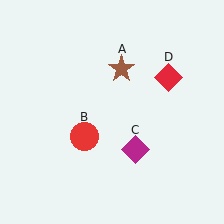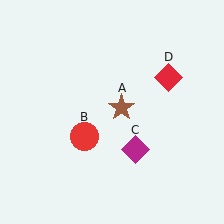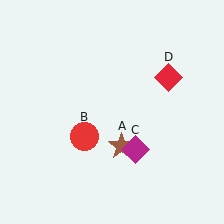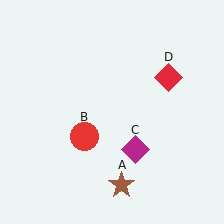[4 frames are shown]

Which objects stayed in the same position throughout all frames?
Red circle (object B) and magenta diamond (object C) and red diamond (object D) remained stationary.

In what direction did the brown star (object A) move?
The brown star (object A) moved down.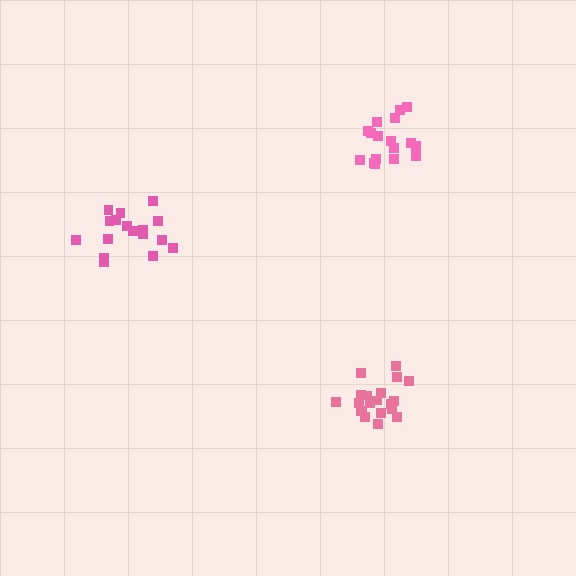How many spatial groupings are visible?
There are 3 spatial groupings.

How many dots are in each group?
Group 1: 17 dots, Group 2: 17 dots, Group 3: 20 dots (54 total).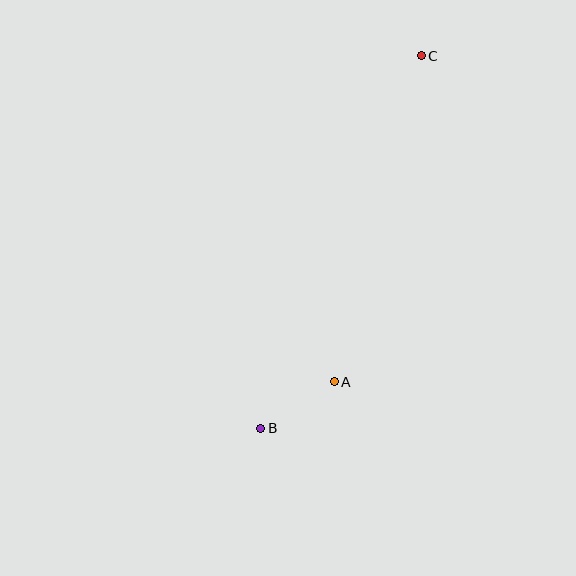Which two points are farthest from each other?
Points B and C are farthest from each other.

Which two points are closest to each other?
Points A and B are closest to each other.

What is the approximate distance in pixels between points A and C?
The distance between A and C is approximately 338 pixels.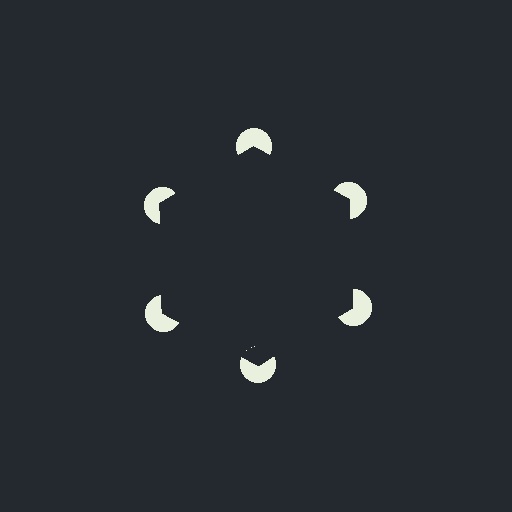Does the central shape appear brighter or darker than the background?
It typically appears slightly darker than the background, even though no actual brightness change is drawn.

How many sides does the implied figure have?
6 sides.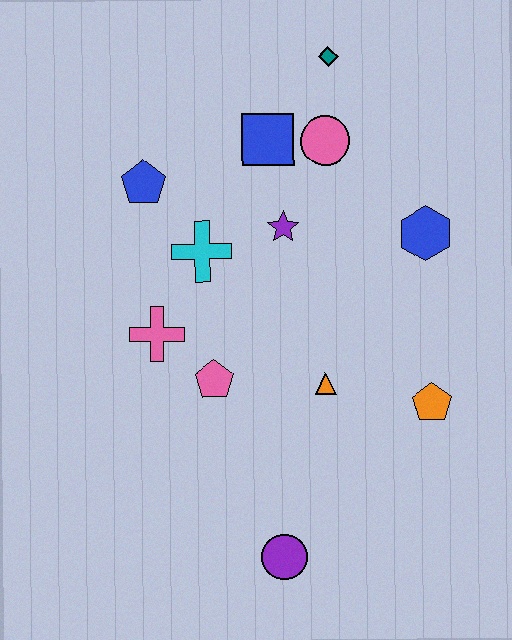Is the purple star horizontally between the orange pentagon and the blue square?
Yes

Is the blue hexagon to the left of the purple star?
No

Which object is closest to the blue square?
The pink circle is closest to the blue square.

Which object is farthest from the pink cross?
The teal diamond is farthest from the pink cross.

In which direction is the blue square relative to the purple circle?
The blue square is above the purple circle.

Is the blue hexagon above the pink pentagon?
Yes